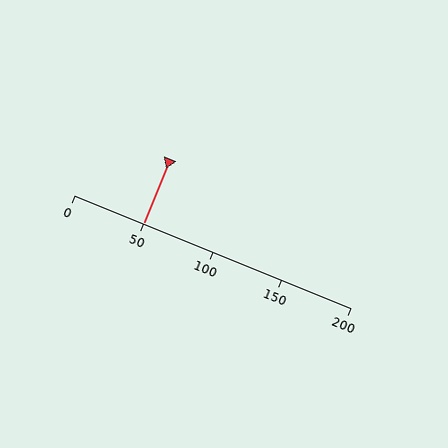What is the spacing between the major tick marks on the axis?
The major ticks are spaced 50 apart.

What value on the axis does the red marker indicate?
The marker indicates approximately 50.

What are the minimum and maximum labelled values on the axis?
The axis runs from 0 to 200.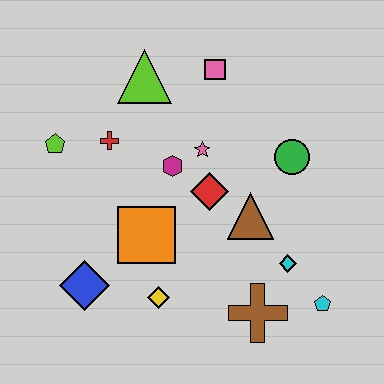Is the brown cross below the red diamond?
Yes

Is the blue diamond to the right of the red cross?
No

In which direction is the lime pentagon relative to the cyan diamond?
The lime pentagon is to the left of the cyan diamond.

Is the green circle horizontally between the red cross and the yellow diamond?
No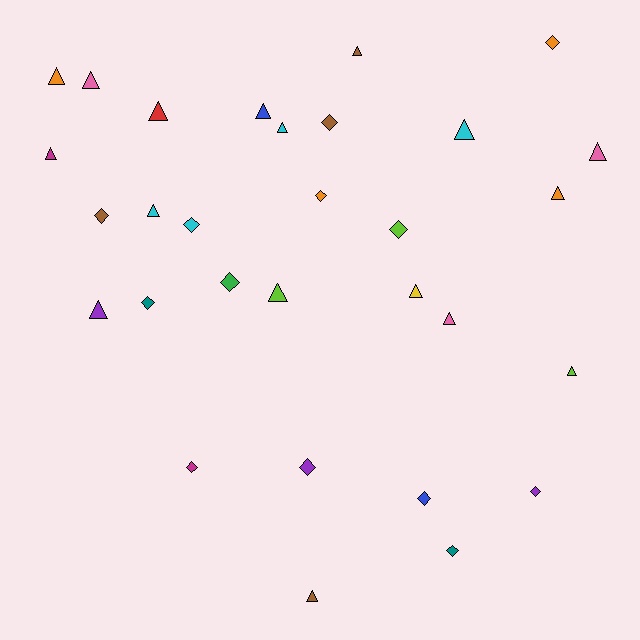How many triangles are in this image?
There are 17 triangles.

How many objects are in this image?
There are 30 objects.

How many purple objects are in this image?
There are 3 purple objects.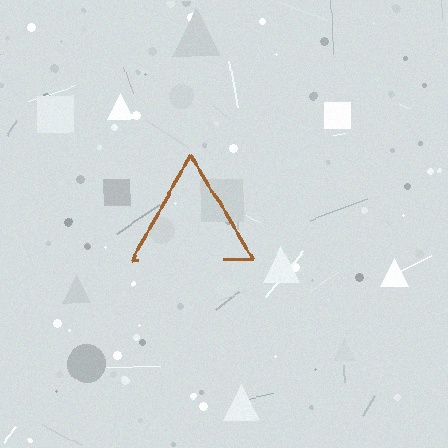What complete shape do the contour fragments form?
The contour fragments form a triangle.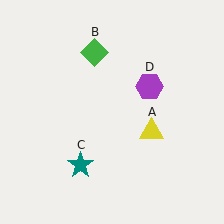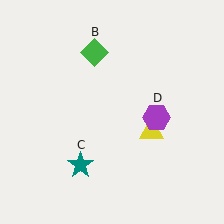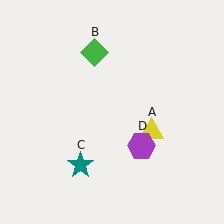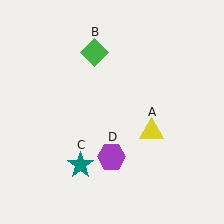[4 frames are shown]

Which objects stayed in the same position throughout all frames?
Yellow triangle (object A) and green diamond (object B) and teal star (object C) remained stationary.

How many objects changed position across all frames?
1 object changed position: purple hexagon (object D).